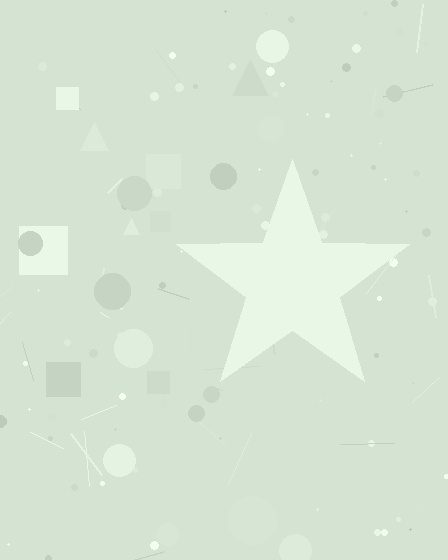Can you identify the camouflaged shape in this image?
The camouflaged shape is a star.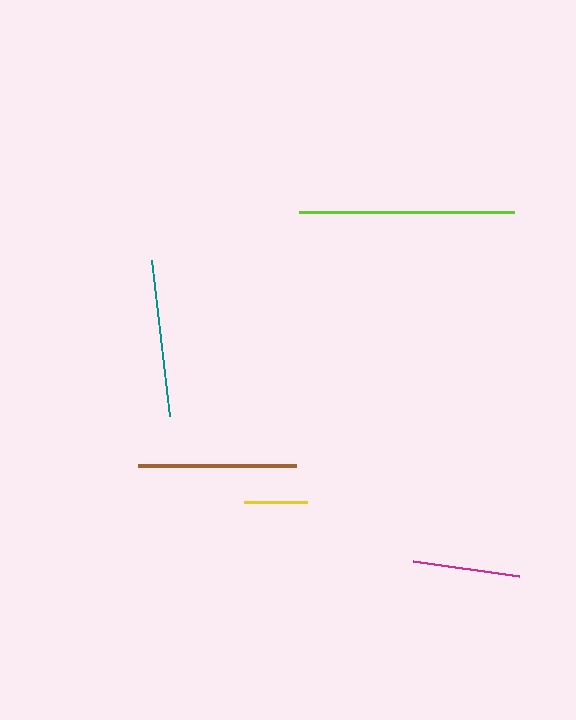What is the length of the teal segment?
The teal segment is approximately 157 pixels long.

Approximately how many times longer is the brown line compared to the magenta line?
The brown line is approximately 1.5 times the length of the magenta line.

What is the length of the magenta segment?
The magenta segment is approximately 108 pixels long.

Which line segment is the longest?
The lime line is the longest at approximately 215 pixels.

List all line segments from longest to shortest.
From longest to shortest: lime, brown, teal, magenta, yellow.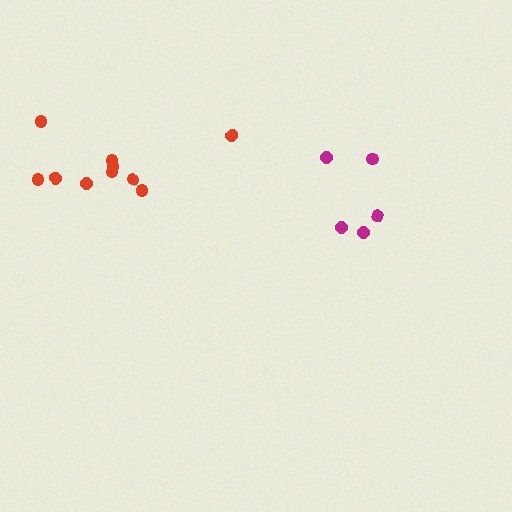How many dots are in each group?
Group 1: 5 dots, Group 2: 10 dots (15 total).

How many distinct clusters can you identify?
There are 2 distinct clusters.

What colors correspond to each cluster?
The clusters are colored: magenta, red.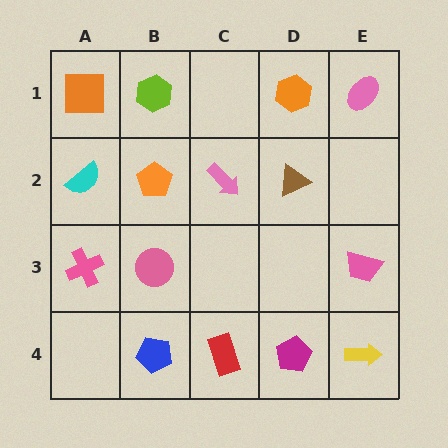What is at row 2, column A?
A cyan semicircle.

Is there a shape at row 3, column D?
No, that cell is empty.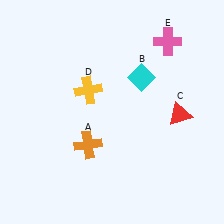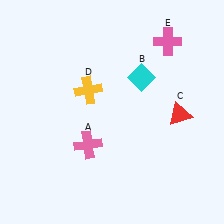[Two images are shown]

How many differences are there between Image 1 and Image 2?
There is 1 difference between the two images.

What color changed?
The cross (A) changed from orange in Image 1 to pink in Image 2.